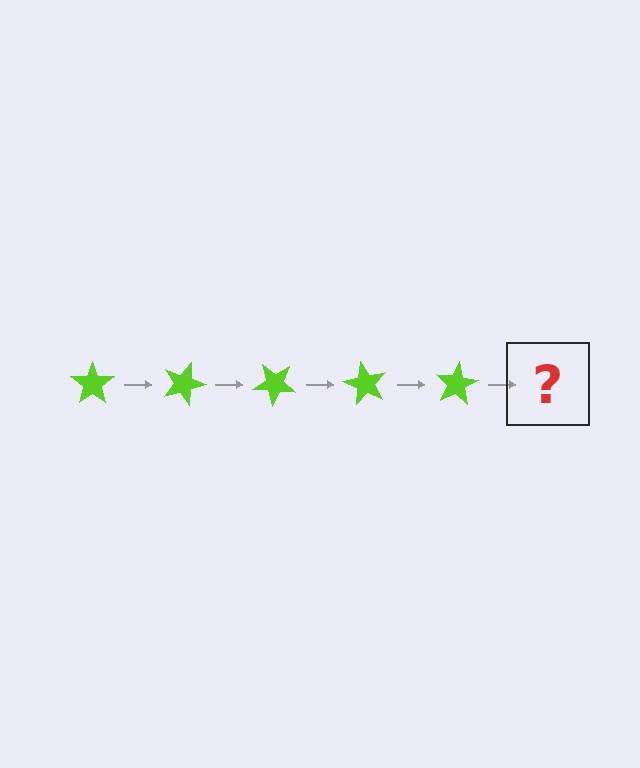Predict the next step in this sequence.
The next step is a lime star rotated 100 degrees.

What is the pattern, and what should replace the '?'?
The pattern is that the star rotates 20 degrees each step. The '?' should be a lime star rotated 100 degrees.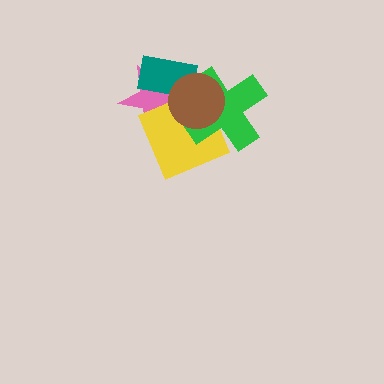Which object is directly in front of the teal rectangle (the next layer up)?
The yellow diamond is directly in front of the teal rectangle.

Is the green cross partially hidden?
Yes, it is partially covered by another shape.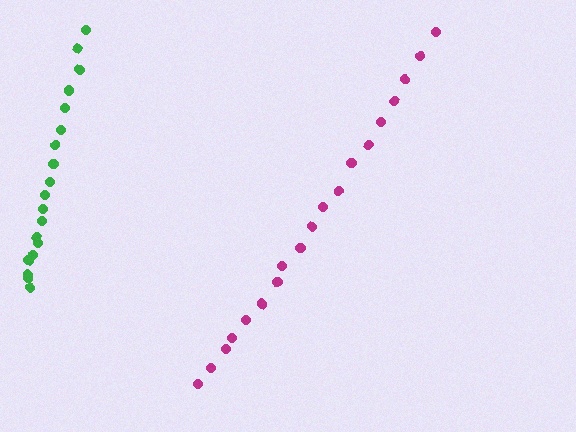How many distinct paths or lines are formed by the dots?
There are 2 distinct paths.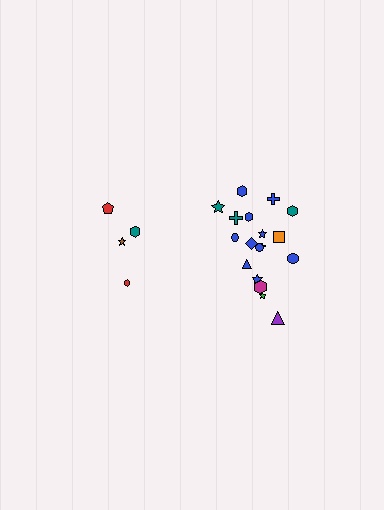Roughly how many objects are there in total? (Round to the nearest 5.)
Roughly 20 objects in total.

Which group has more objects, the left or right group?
The right group.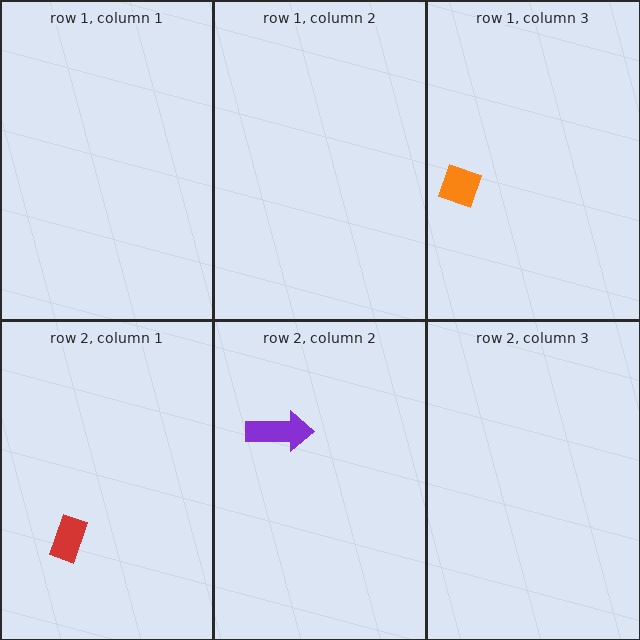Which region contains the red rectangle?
The row 2, column 1 region.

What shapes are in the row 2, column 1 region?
The red rectangle.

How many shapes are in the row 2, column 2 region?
1.